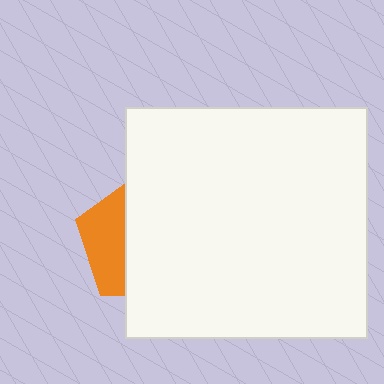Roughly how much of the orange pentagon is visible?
A small part of it is visible (roughly 34%).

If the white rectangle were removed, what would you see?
You would see the complete orange pentagon.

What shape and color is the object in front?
The object in front is a white rectangle.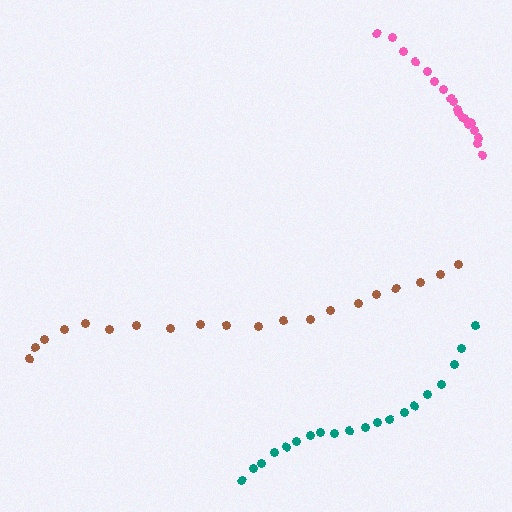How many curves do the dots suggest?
There are 3 distinct paths.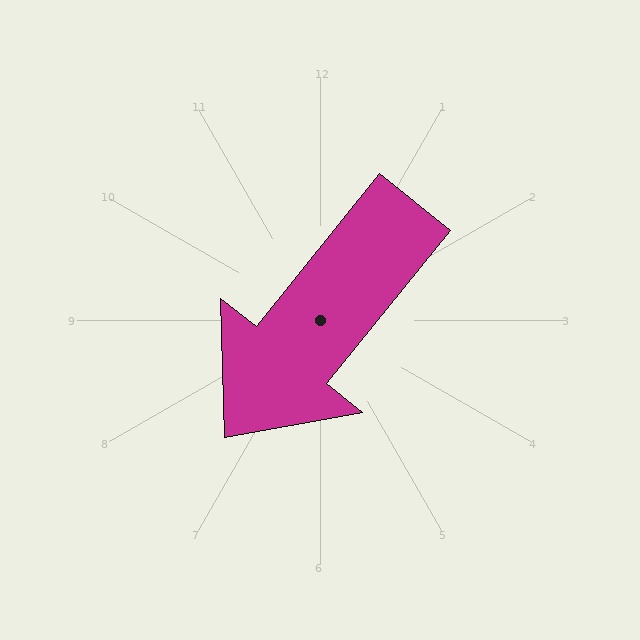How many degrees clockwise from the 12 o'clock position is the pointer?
Approximately 219 degrees.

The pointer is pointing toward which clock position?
Roughly 7 o'clock.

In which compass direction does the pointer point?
Southwest.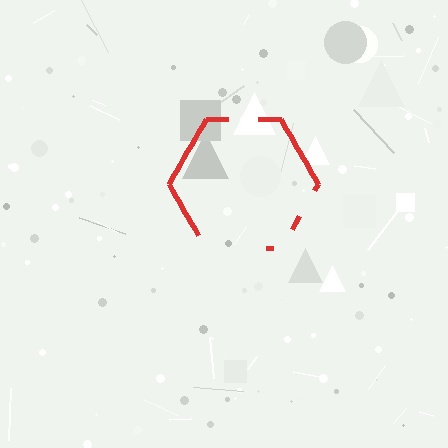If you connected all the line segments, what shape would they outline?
They would outline a hexagon.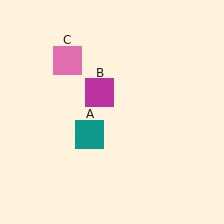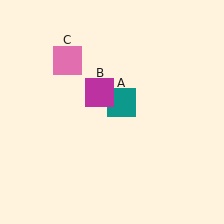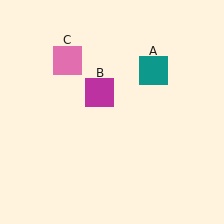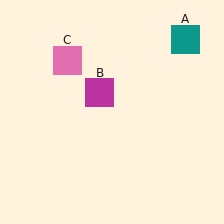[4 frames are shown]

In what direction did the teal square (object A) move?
The teal square (object A) moved up and to the right.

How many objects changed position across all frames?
1 object changed position: teal square (object A).